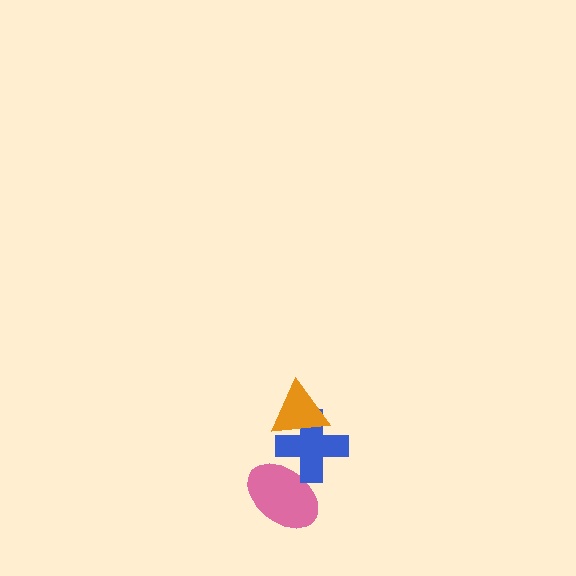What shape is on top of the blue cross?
The orange triangle is on top of the blue cross.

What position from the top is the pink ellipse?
The pink ellipse is 3rd from the top.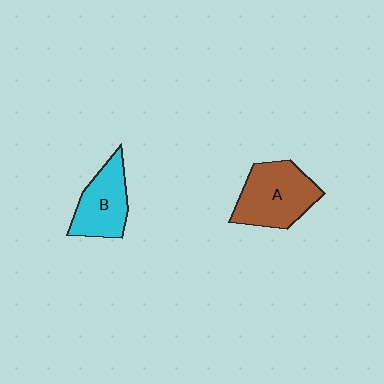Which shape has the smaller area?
Shape B (cyan).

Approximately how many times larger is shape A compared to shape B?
Approximately 1.3 times.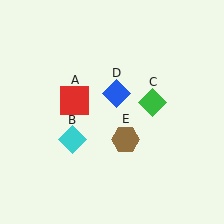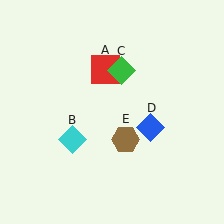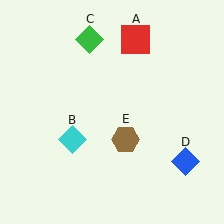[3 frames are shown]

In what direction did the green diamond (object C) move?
The green diamond (object C) moved up and to the left.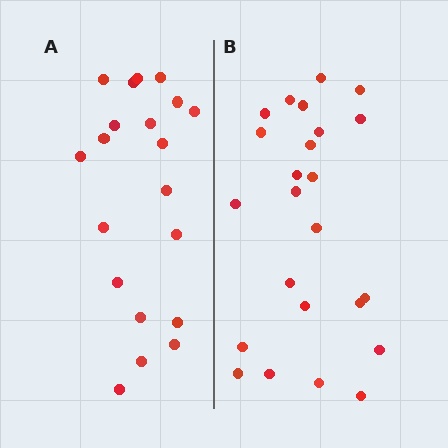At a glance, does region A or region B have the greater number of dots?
Region B (the right region) has more dots.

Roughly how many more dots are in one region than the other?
Region B has about 4 more dots than region A.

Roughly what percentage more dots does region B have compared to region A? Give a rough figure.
About 20% more.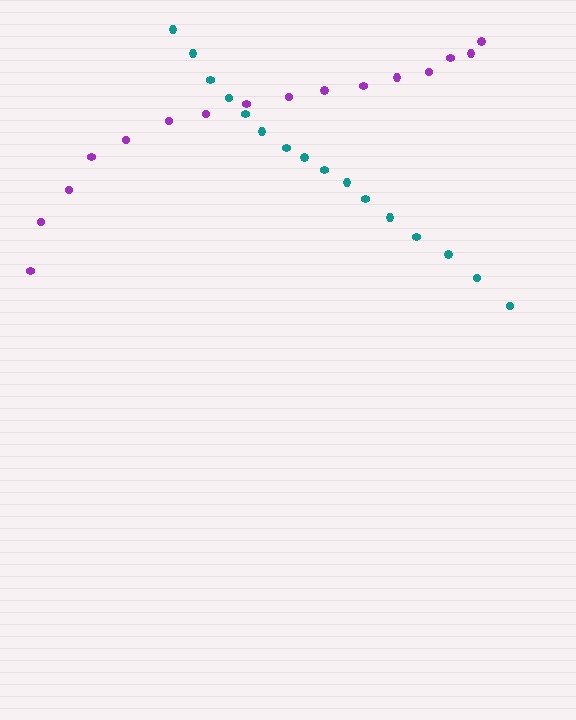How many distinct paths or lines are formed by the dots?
There are 2 distinct paths.